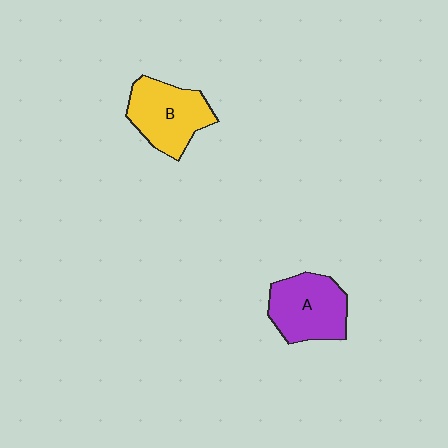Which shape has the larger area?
Shape B (yellow).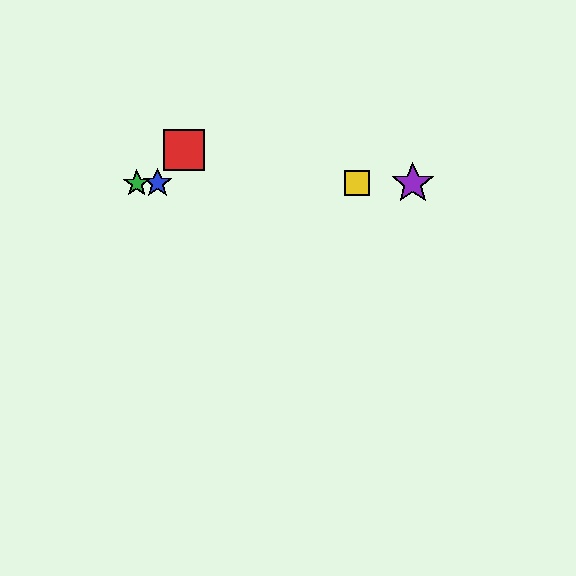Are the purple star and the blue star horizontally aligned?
Yes, both are at y≈183.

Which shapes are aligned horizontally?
The blue star, the green star, the yellow square, the purple star are aligned horizontally.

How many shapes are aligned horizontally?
4 shapes (the blue star, the green star, the yellow square, the purple star) are aligned horizontally.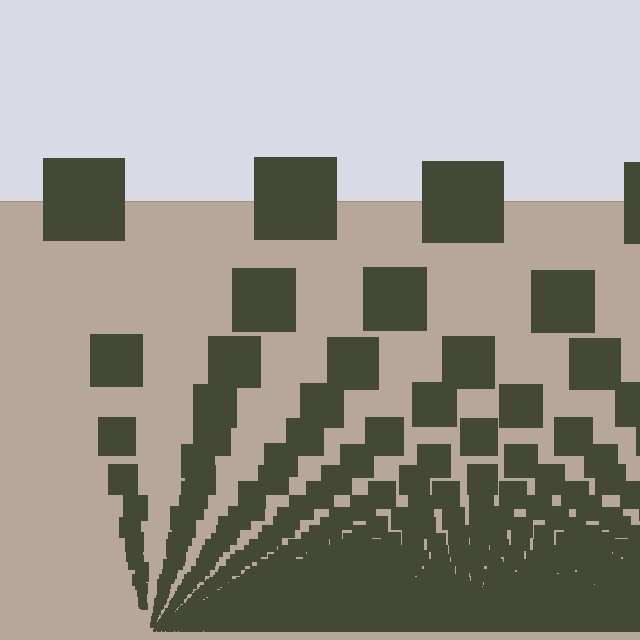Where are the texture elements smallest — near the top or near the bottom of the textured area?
Near the bottom.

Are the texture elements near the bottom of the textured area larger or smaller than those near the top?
Smaller. The gradient is inverted — elements near the bottom are smaller and denser.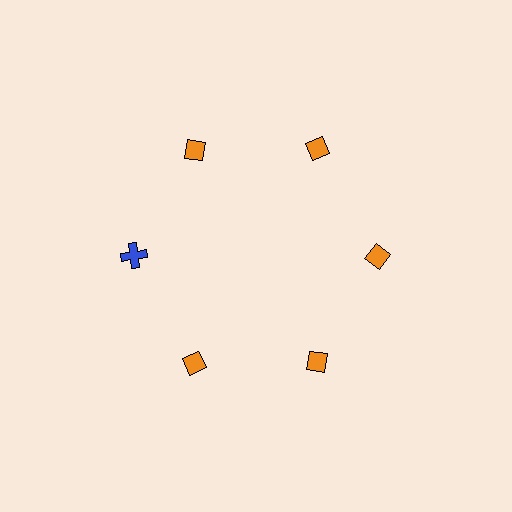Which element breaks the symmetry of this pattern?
The blue cross at roughly the 9 o'clock position breaks the symmetry. All other shapes are orange diamonds.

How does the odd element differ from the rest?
It differs in both color (blue instead of orange) and shape (cross instead of diamond).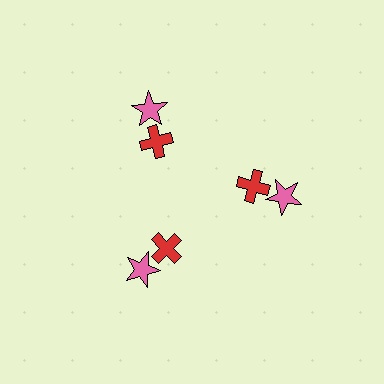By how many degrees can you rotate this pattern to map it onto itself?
The pattern maps onto itself every 120 degrees of rotation.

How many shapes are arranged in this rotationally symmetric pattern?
There are 6 shapes, arranged in 3 groups of 2.